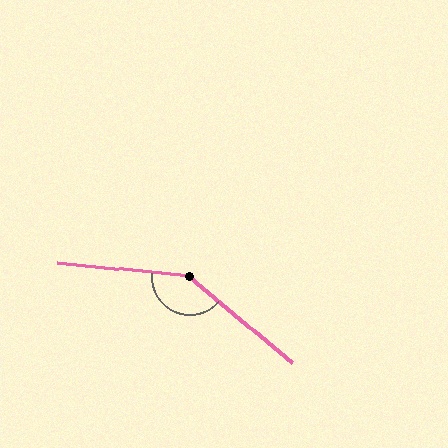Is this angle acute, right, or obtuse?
It is obtuse.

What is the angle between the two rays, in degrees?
Approximately 146 degrees.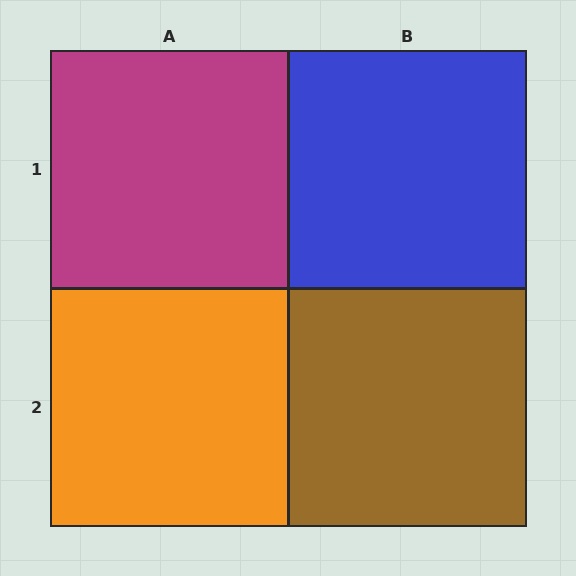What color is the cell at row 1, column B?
Blue.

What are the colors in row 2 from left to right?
Orange, brown.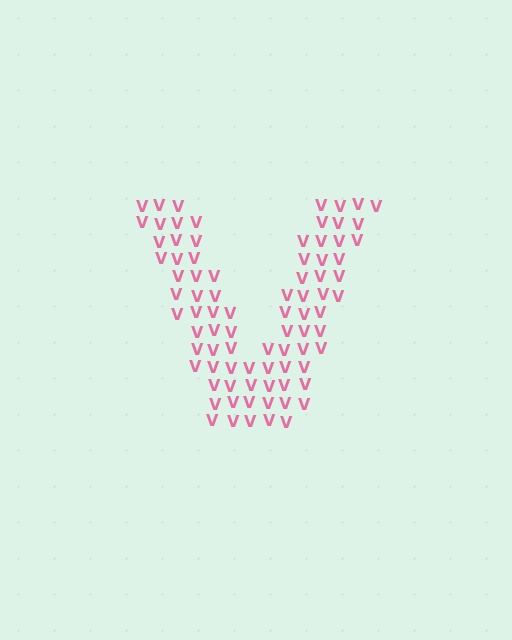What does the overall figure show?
The overall figure shows the letter V.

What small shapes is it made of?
It is made of small letter V's.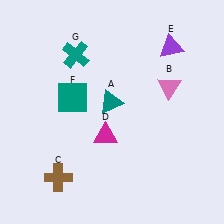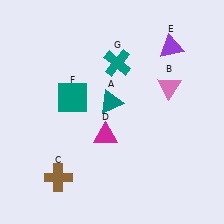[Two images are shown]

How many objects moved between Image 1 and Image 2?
1 object moved between the two images.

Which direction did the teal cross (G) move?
The teal cross (G) moved right.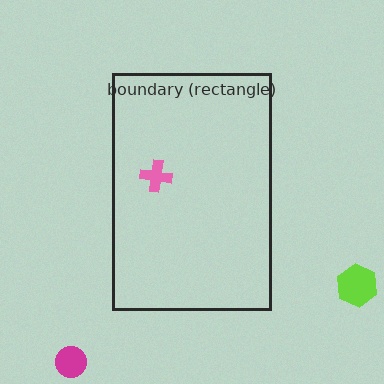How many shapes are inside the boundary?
1 inside, 2 outside.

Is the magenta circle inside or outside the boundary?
Outside.